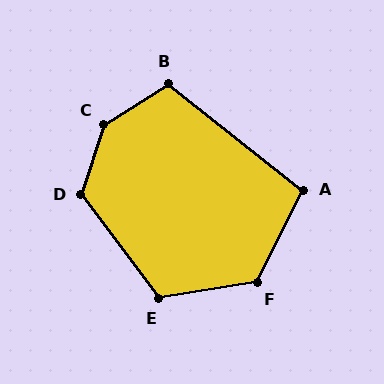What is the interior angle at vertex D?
Approximately 125 degrees (obtuse).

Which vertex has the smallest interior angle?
A, at approximately 102 degrees.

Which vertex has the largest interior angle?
C, at approximately 140 degrees.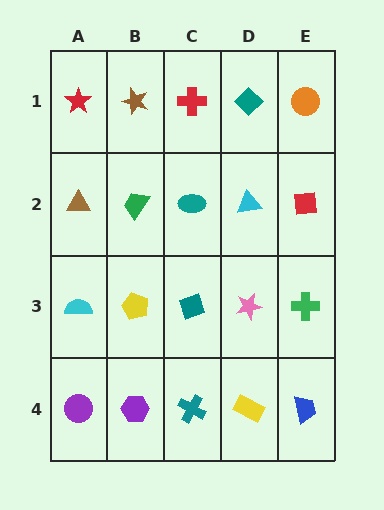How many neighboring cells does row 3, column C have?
4.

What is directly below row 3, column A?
A purple circle.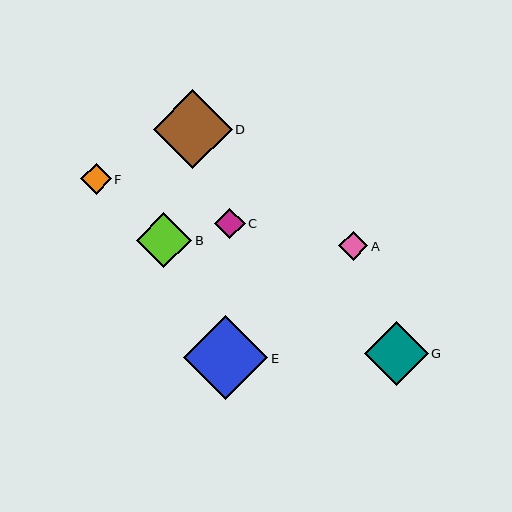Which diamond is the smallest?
Diamond A is the smallest with a size of approximately 29 pixels.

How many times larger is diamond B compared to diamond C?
Diamond B is approximately 1.8 times the size of diamond C.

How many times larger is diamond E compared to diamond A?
Diamond E is approximately 2.9 times the size of diamond A.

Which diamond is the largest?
Diamond E is the largest with a size of approximately 84 pixels.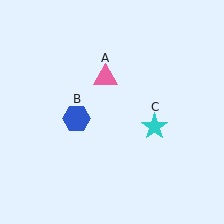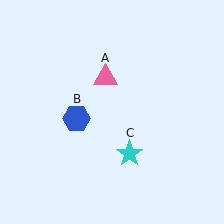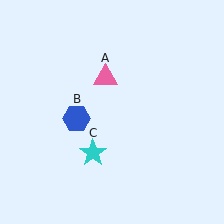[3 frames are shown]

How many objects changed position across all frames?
1 object changed position: cyan star (object C).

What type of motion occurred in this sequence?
The cyan star (object C) rotated clockwise around the center of the scene.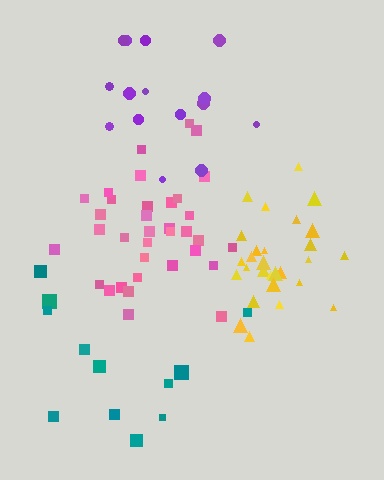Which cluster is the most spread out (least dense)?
Teal.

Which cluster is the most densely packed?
Yellow.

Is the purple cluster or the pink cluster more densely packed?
Pink.